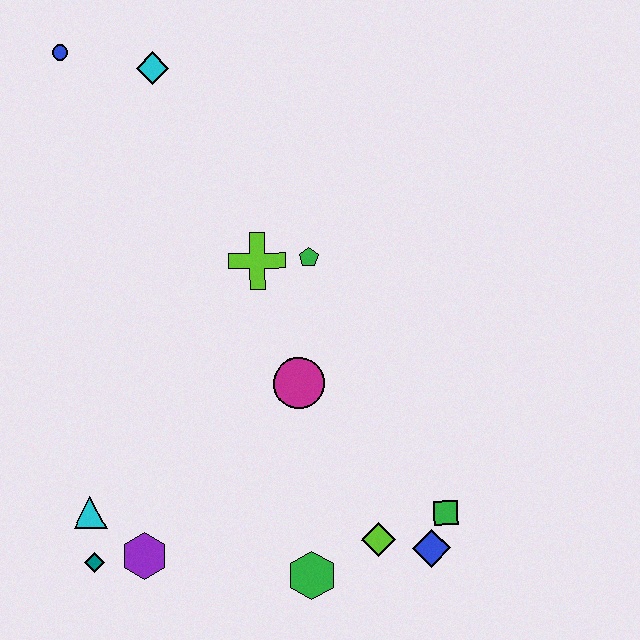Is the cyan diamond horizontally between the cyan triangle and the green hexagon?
Yes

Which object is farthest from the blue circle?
The blue diamond is farthest from the blue circle.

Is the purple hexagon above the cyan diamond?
No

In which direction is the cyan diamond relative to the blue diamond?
The cyan diamond is above the blue diamond.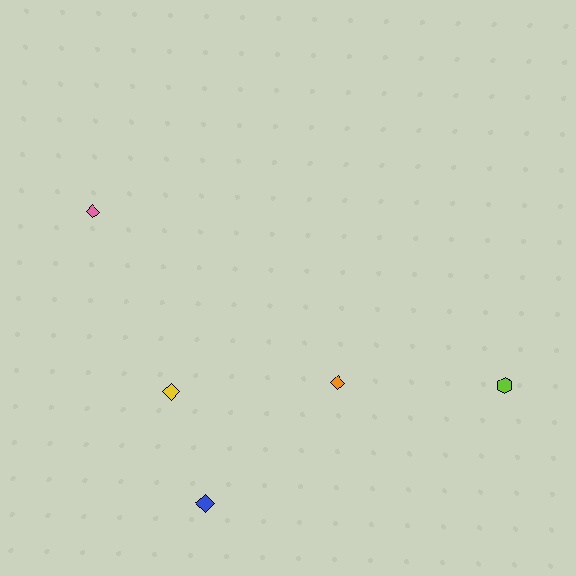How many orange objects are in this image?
There is 1 orange object.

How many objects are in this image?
There are 5 objects.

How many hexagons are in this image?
There is 1 hexagon.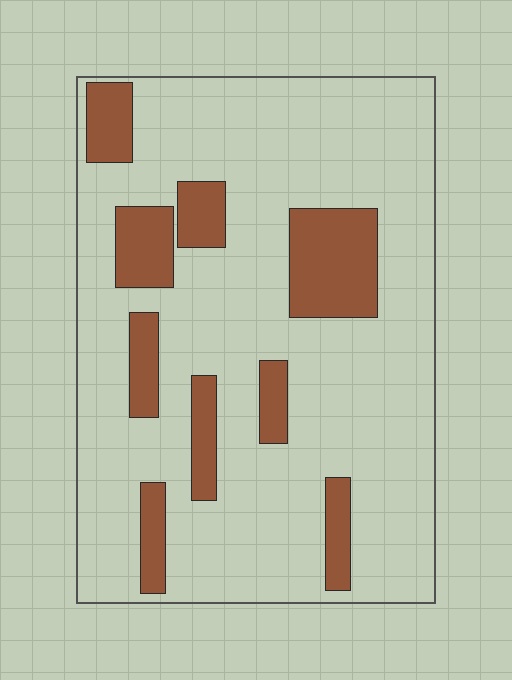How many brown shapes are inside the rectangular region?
9.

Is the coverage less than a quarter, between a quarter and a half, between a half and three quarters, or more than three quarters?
Less than a quarter.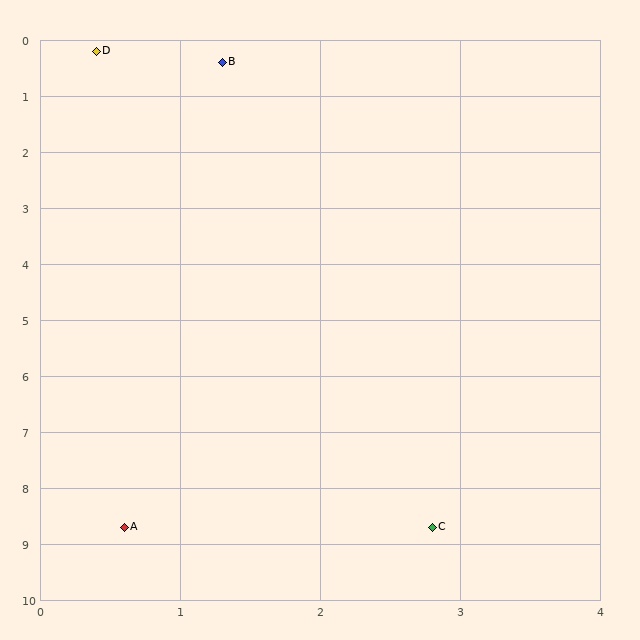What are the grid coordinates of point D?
Point D is at approximately (0.4, 0.2).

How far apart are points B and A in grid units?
Points B and A are about 8.3 grid units apart.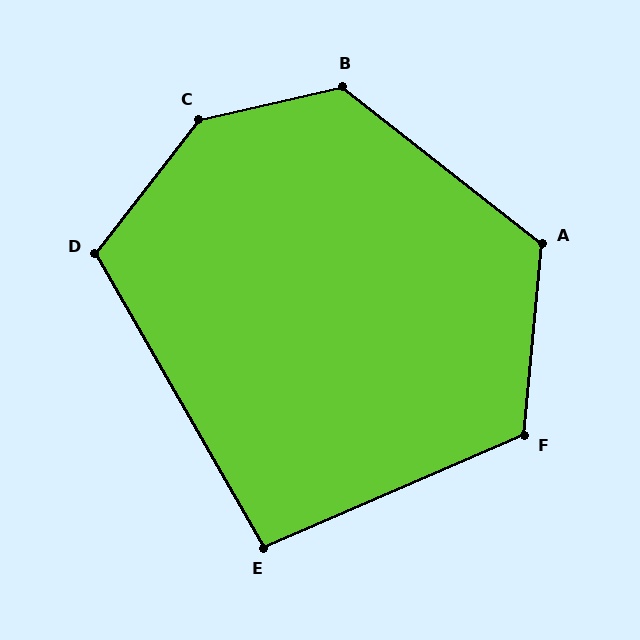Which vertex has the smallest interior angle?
E, at approximately 96 degrees.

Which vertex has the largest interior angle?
C, at approximately 140 degrees.